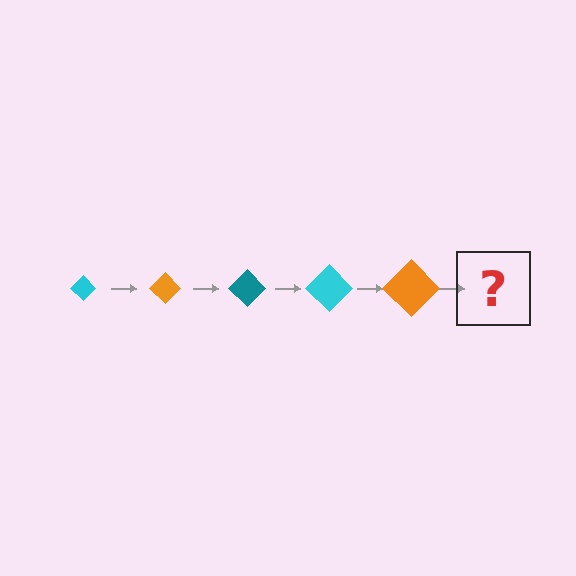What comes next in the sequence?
The next element should be a teal diamond, larger than the previous one.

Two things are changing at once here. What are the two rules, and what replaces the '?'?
The two rules are that the diamond grows larger each step and the color cycles through cyan, orange, and teal. The '?' should be a teal diamond, larger than the previous one.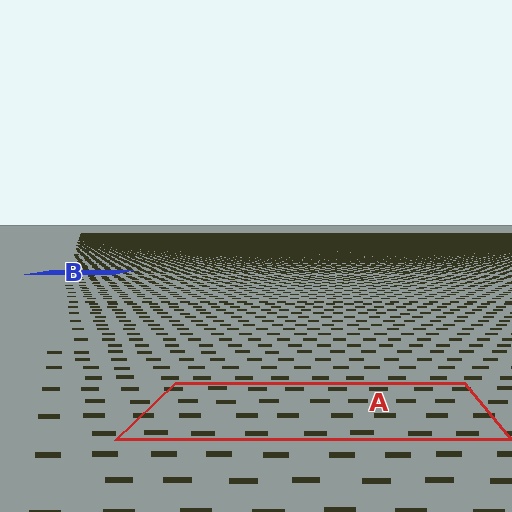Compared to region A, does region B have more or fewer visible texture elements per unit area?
Region B has more texture elements per unit area — they are packed more densely because it is farther away.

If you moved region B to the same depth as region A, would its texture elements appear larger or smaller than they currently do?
They would appear larger. At a closer depth, the same texture elements are projected at a bigger on-screen size.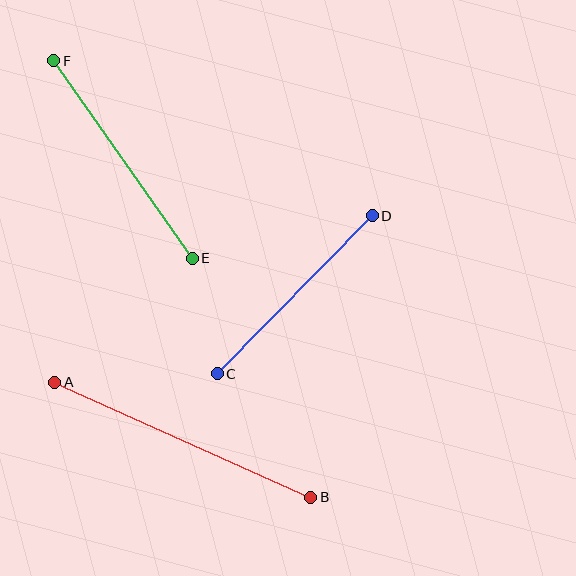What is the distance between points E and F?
The distance is approximately 241 pixels.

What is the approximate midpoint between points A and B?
The midpoint is at approximately (183, 440) pixels.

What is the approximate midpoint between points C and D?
The midpoint is at approximately (295, 295) pixels.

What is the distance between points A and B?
The distance is approximately 281 pixels.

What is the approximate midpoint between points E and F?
The midpoint is at approximately (123, 160) pixels.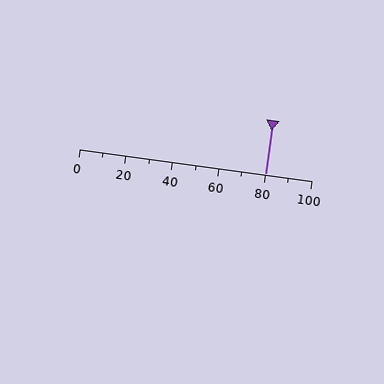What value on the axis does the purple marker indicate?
The marker indicates approximately 80.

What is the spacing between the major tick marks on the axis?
The major ticks are spaced 20 apart.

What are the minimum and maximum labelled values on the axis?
The axis runs from 0 to 100.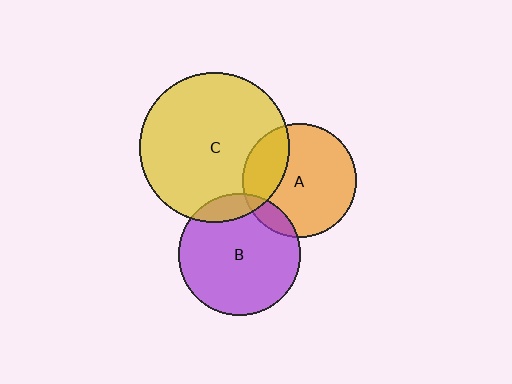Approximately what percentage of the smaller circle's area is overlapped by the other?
Approximately 10%.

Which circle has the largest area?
Circle C (yellow).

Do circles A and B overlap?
Yes.